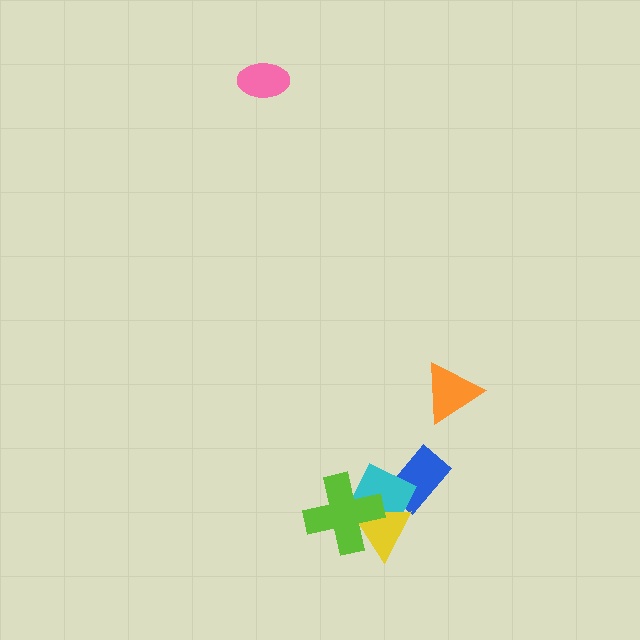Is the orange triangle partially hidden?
No, no other shape covers it.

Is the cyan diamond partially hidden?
Yes, it is partially covered by another shape.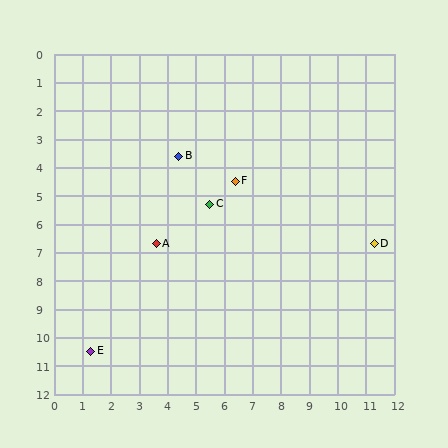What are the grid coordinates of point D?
Point D is at approximately (11.3, 6.7).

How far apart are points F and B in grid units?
Points F and B are about 2.2 grid units apart.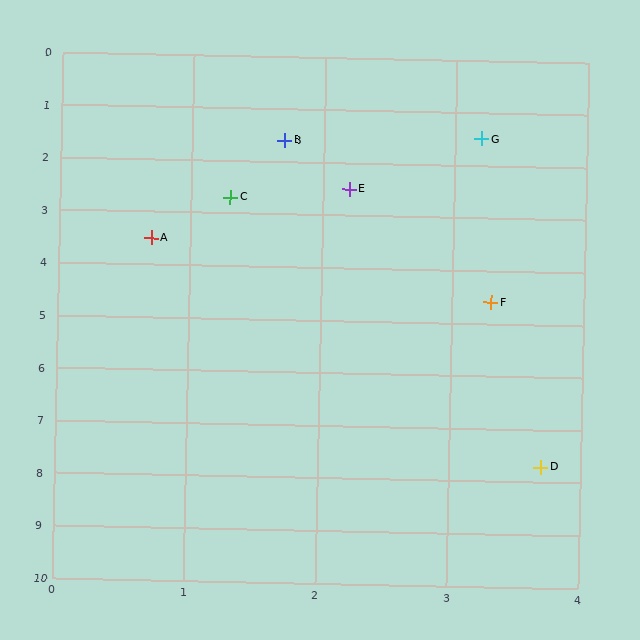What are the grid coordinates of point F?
Point F is at approximately (3.3, 4.6).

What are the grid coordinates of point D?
Point D is at approximately (3.7, 7.7).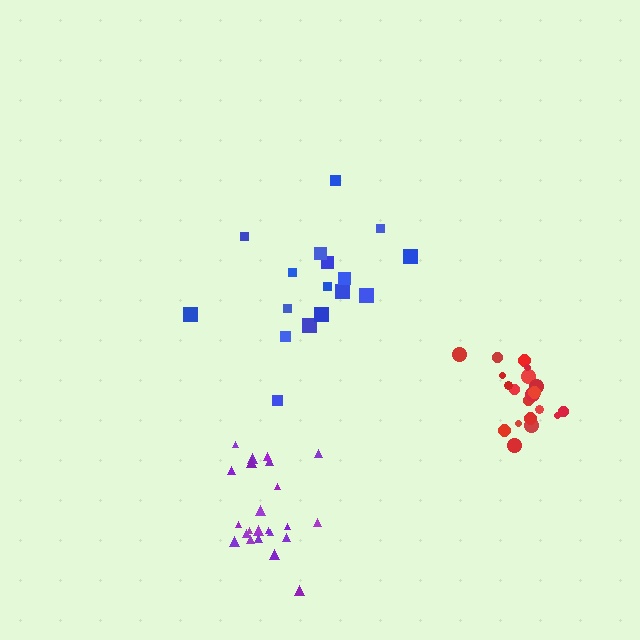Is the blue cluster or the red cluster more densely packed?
Red.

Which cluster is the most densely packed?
Red.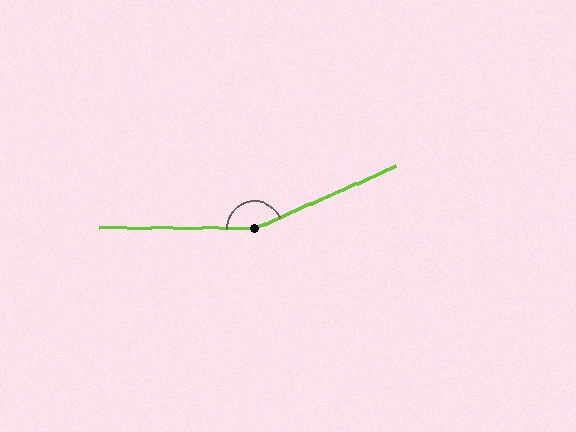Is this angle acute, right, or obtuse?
It is obtuse.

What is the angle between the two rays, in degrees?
Approximately 156 degrees.